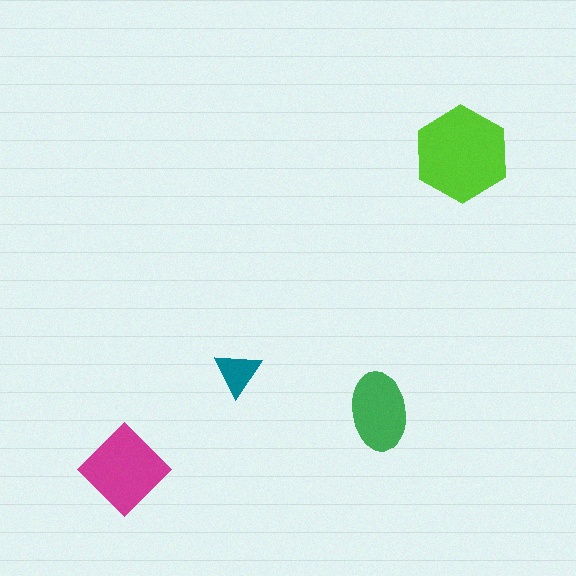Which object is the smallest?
The teal triangle.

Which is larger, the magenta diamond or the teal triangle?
The magenta diamond.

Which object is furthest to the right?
The lime hexagon is rightmost.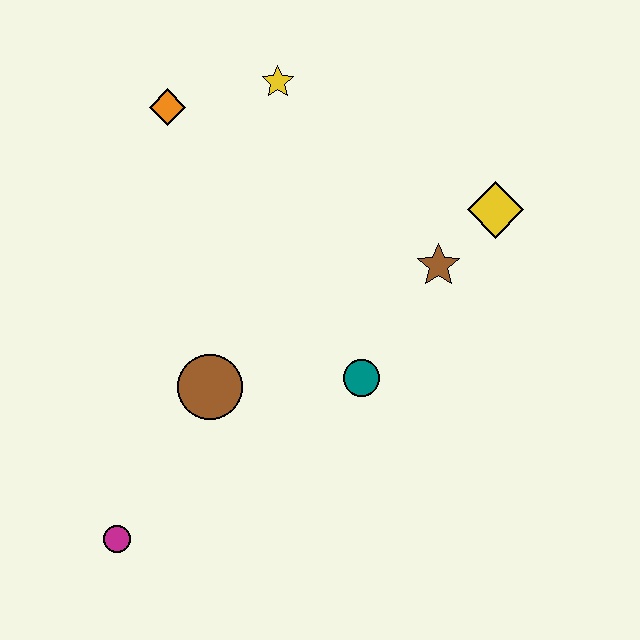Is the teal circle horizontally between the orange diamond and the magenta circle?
No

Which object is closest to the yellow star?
The orange diamond is closest to the yellow star.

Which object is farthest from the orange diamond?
The magenta circle is farthest from the orange diamond.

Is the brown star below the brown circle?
No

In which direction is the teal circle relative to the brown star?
The teal circle is below the brown star.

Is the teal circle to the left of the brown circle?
No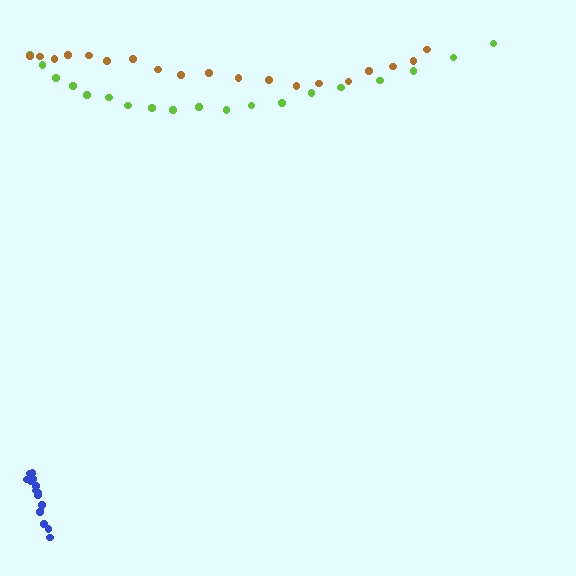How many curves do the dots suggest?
There are 3 distinct paths.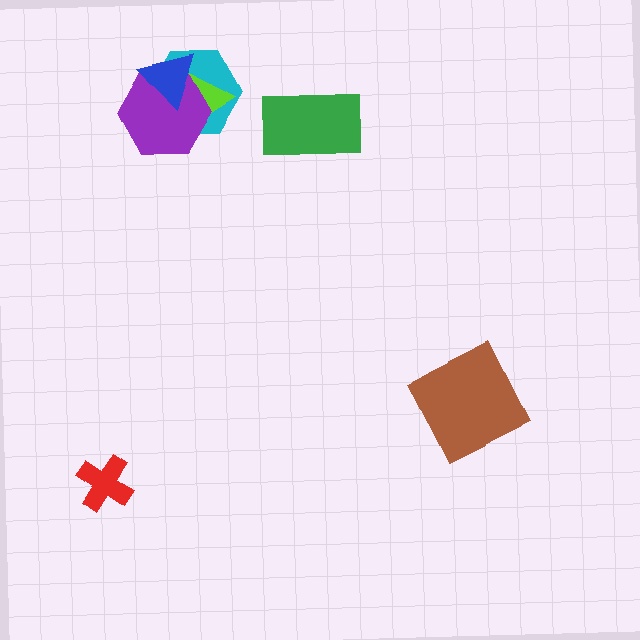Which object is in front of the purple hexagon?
The blue triangle is in front of the purple hexagon.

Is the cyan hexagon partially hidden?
Yes, it is partially covered by another shape.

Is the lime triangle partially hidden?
Yes, it is partially covered by another shape.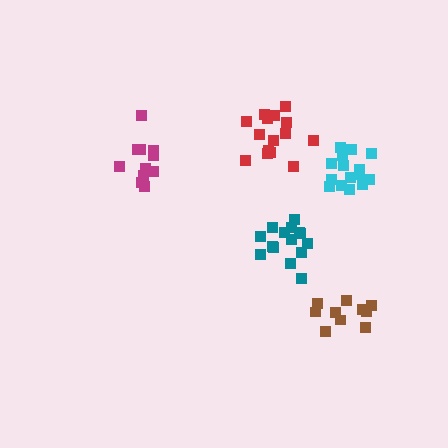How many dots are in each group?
Group 1: 11 dots, Group 2: 15 dots, Group 3: 15 dots, Group 4: 15 dots, Group 5: 10 dots (66 total).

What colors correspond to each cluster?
The clusters are colored: magenta, teal, red, cyan, brown.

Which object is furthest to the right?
The cyan cluster is rightmost.